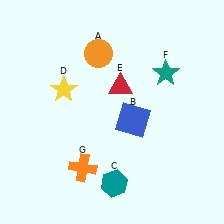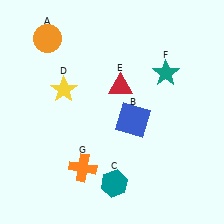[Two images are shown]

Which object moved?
The orange circle (A) moved left.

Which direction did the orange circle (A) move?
The orange circle (A) moved left.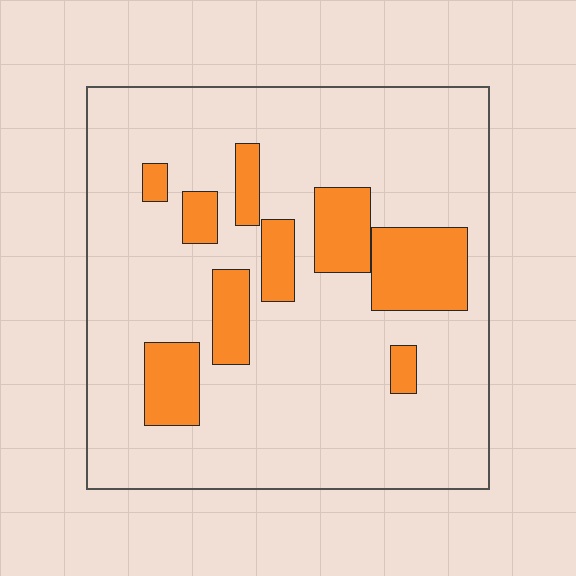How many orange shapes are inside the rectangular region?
9.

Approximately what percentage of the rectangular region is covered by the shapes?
Approximately 20%.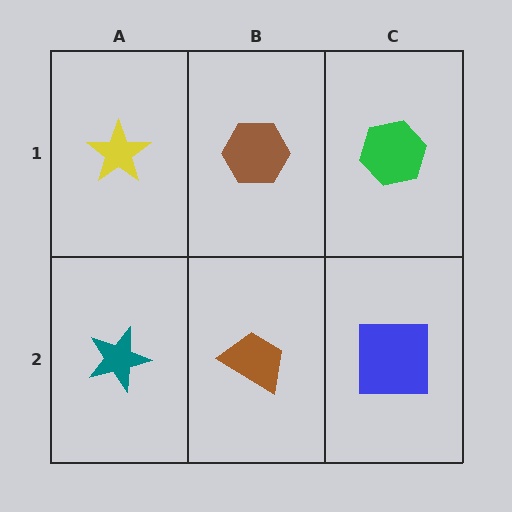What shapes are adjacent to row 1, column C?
A blue square (row 2, column C), a brown hexagon (row 1, column B).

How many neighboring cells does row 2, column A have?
2.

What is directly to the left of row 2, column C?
A brown trapezoid.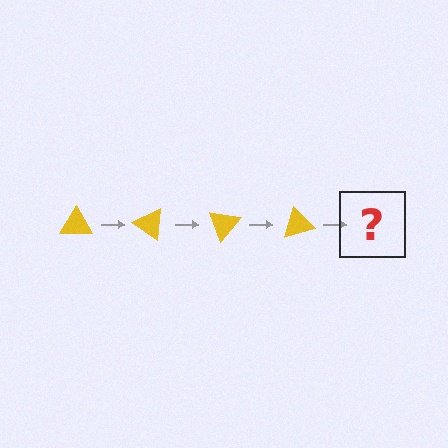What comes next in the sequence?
The next element should be a yellow triangle rotated 140 degrees.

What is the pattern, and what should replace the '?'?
The pattern is that the triangle rotates 35 degrees each step. The '?' should be a yellow triangle rotated 140 degrees.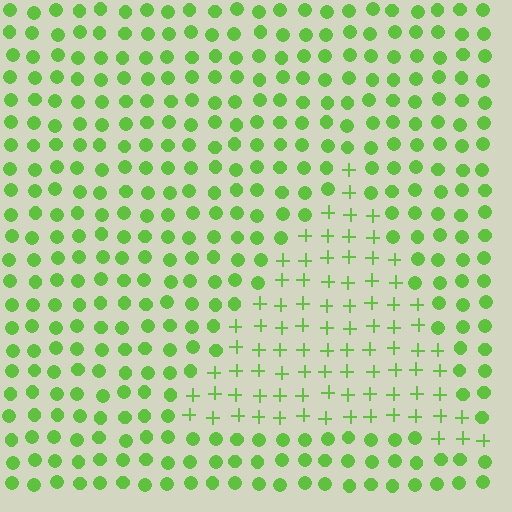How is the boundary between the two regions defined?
The boundary is defined by a change in element shape: plus signs inside vs. circles outside. All elements share the same color and spacing.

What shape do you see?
I see a triangle.